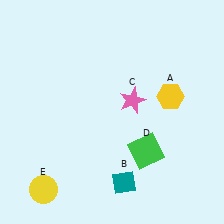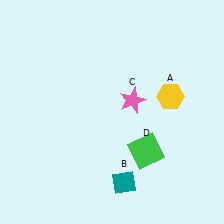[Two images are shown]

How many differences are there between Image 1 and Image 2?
There is 1 difference between the two images.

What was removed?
The yellow circle (E) was removed in Image 2.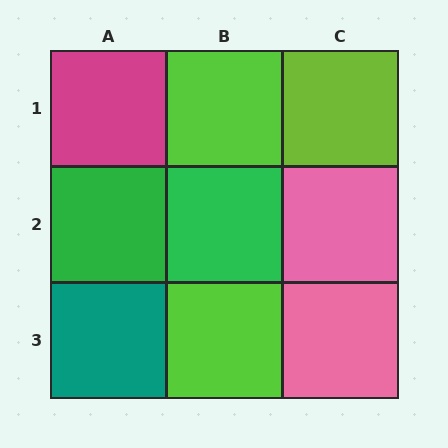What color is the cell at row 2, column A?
Green.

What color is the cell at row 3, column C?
Pink.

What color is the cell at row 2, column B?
Green.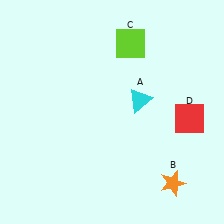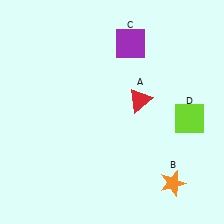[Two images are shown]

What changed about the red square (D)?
In Image 1, D is red. In Image 2, it changed to lime.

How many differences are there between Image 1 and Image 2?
There are 3 differences between the two images.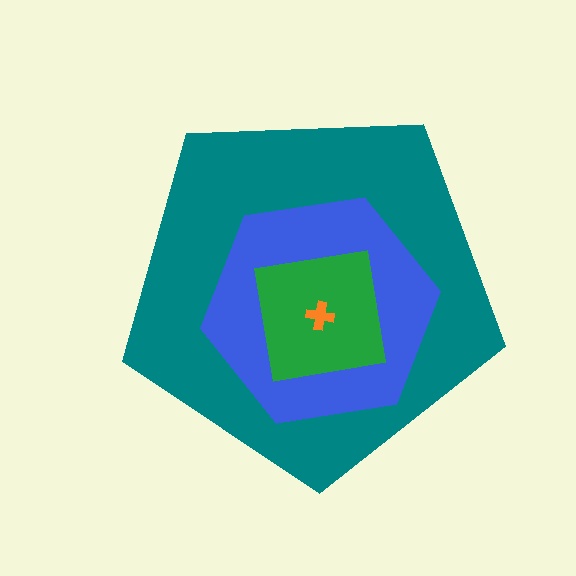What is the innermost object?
The orange cross.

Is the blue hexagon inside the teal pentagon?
Yes.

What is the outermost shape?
The teal pentagon.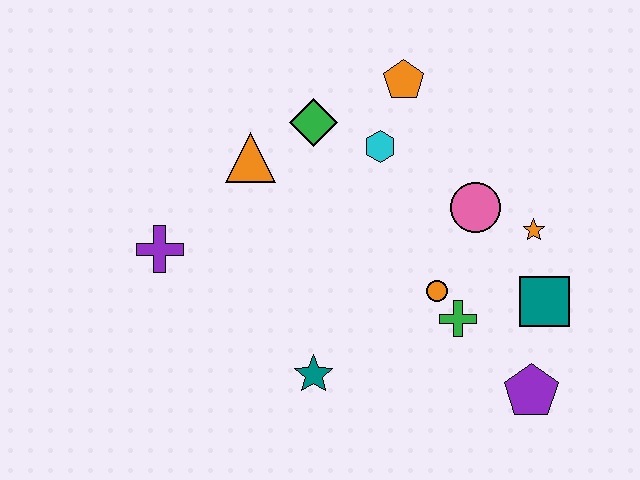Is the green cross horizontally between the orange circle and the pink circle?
Yes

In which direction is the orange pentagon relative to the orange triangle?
The orange pentagon is to the right of the orange triangle.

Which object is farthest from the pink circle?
The purple cross is farthest from the pink circle.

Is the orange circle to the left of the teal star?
No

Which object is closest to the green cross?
The orange circle is closest to the green cross.